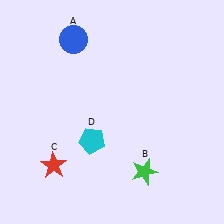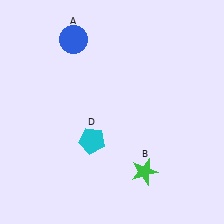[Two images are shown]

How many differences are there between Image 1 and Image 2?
There is 1 difference between the two images.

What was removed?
The red star (C) was removed in Image 2.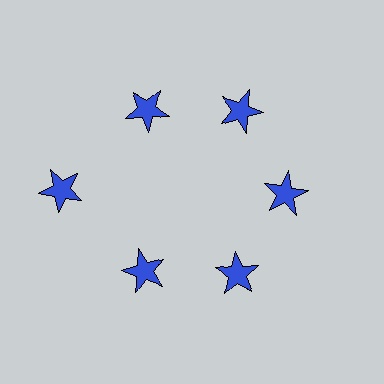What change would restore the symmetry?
The symmetry would be restored by moving it inward, back onto the ring so that all 6 stars sit at equal angles and equal distance from the center.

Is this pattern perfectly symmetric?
No. The 6 blue stars are arranged in a ring, but one element near the 9 o'clock position is pushed outward from the center, breaking the 6-fold rotational symmetry.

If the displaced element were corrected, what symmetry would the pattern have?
It would have 6-fold rotational symmetry — the pattern would map onto itself every 60 degrees.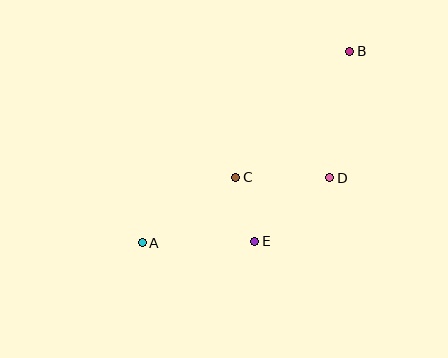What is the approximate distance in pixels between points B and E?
The distance between B and E is approximately 212 pixels.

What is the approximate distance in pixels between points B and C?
The distance between B and C is approximately 170 pixels.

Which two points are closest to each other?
Points C and E are closest to each other.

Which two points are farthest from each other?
Points A and B are farthest from each other.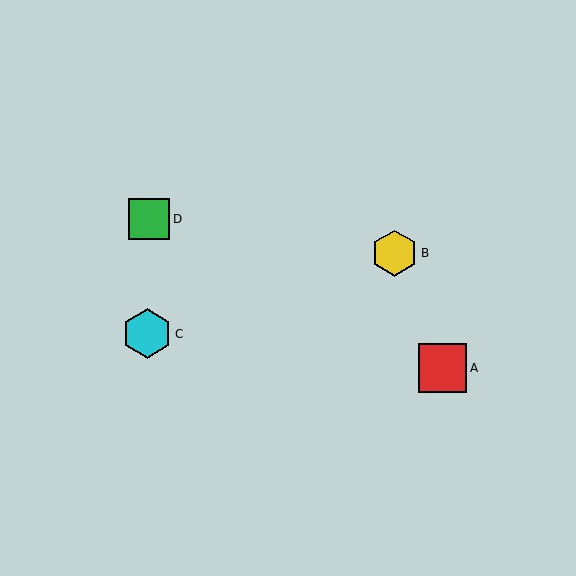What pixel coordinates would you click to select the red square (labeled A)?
Click at (442, 368) to select the red square A.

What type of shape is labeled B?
Shape B is a yellow hexagon.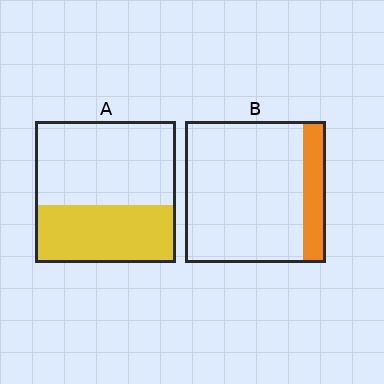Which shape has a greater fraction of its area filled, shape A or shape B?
Shape A.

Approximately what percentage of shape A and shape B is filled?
A is approximately 40% and B is approximately 15%.